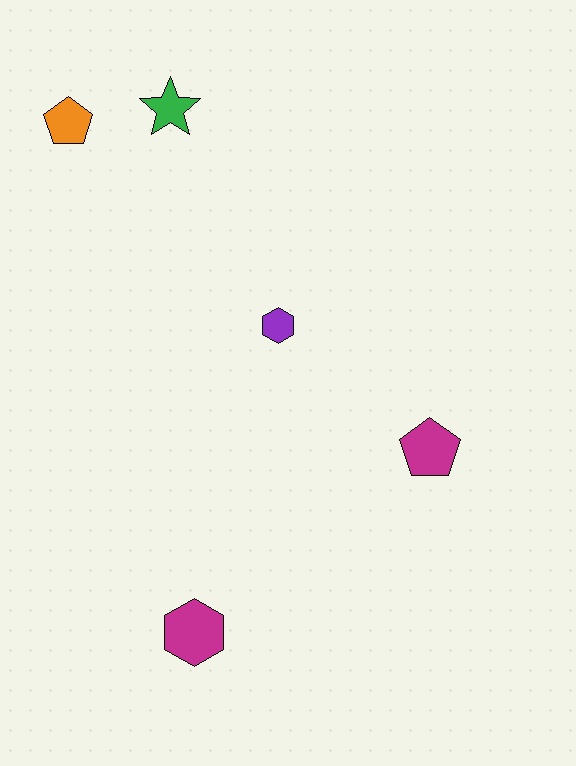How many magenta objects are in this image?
There are 2 magenta objects.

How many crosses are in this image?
There are no crosses.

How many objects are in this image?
There are 5 objects.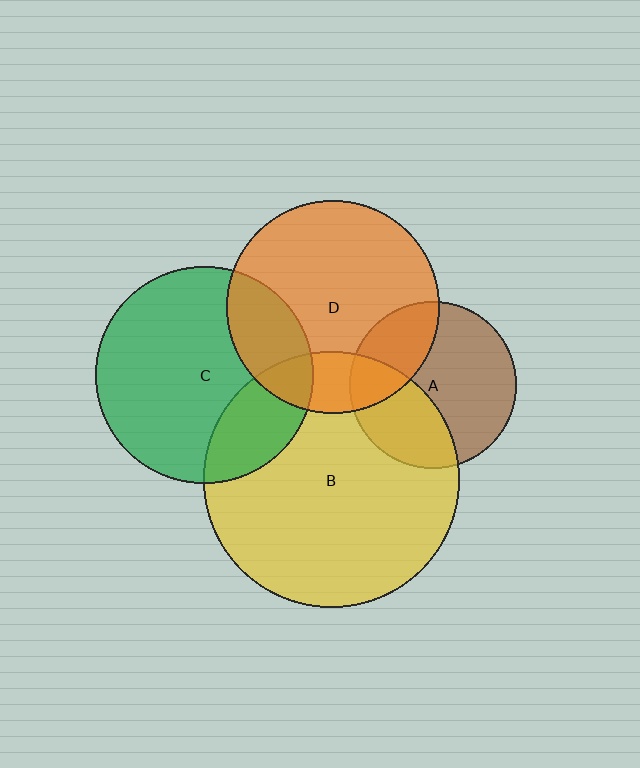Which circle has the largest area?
Circle B (yellow).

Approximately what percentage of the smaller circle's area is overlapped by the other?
Approximately 35%.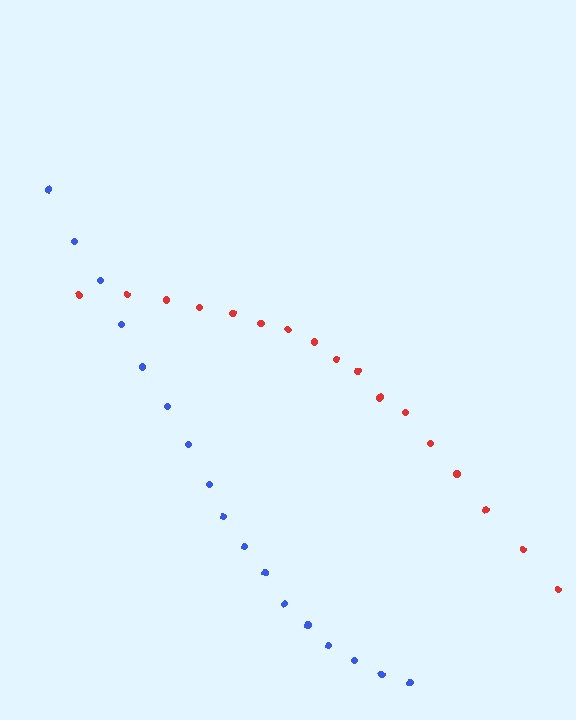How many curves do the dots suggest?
There are 2 distinct paths.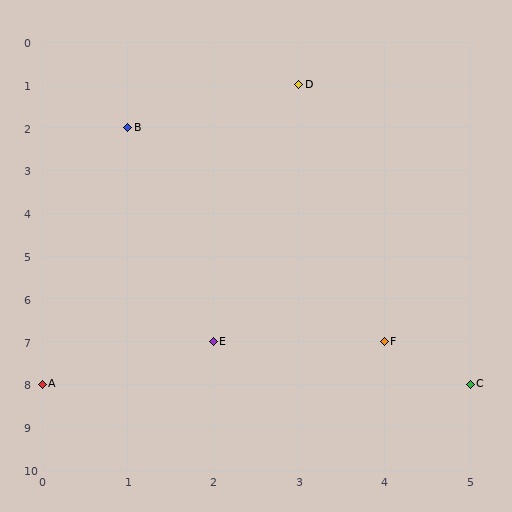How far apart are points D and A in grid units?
Points D and A are 3 columns and 7 rows apart (about 7.6 grid units diagonally).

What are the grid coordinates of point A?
Point A is at grid coordinates (0, 8).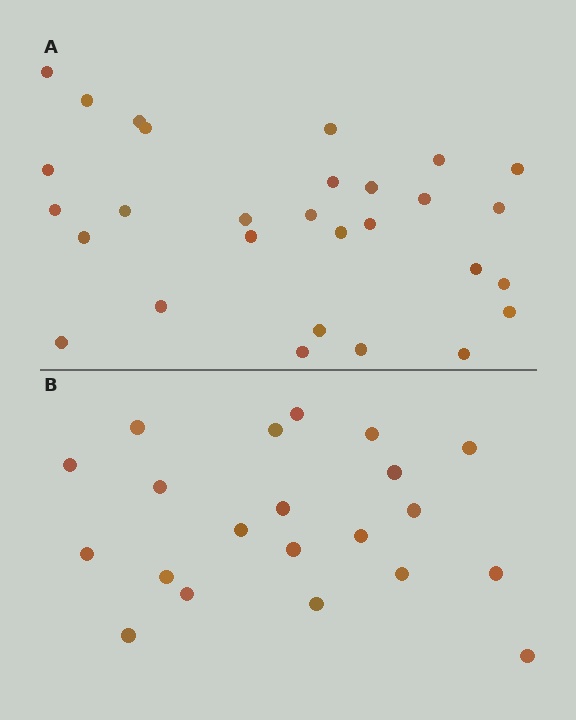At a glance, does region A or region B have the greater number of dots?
Region A (the top region) has more dots.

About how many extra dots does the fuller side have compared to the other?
Region A has roughly 8 or so more dots than region B.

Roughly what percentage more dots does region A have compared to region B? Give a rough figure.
About 40% more.